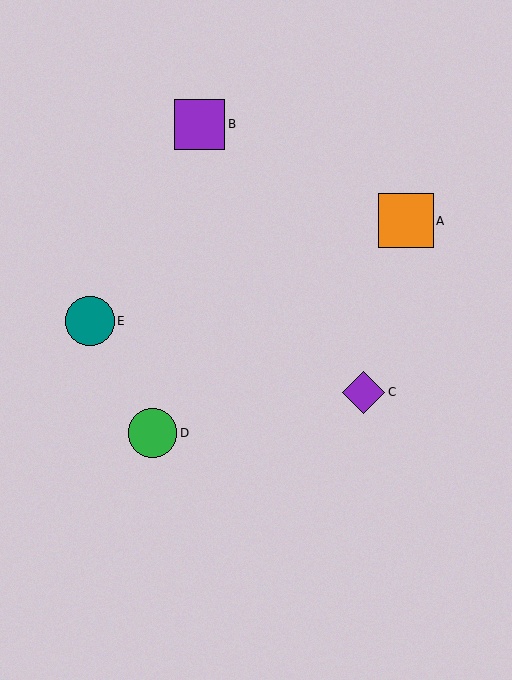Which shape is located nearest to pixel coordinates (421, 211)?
The orange square (labeled A) at (406, 221) is nearest to that location.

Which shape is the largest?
The orange square (labeled A) is the largest.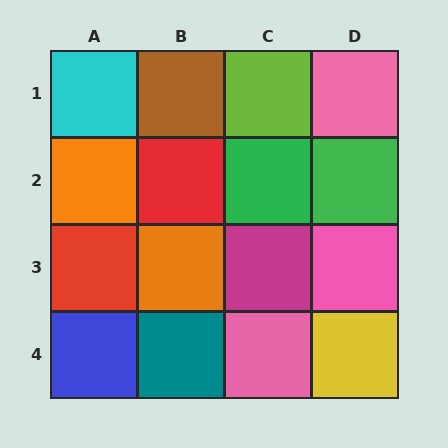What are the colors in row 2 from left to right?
Orange, red, green, green.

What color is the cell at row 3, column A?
Red.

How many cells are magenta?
1 cell is magenta.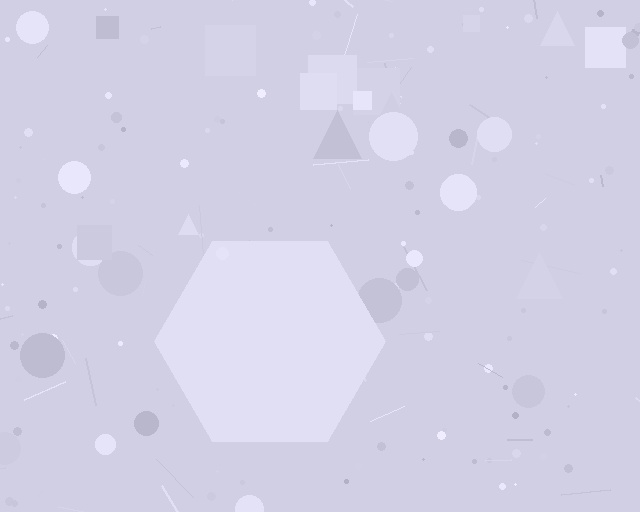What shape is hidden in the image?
A hexagon is hidden in the image.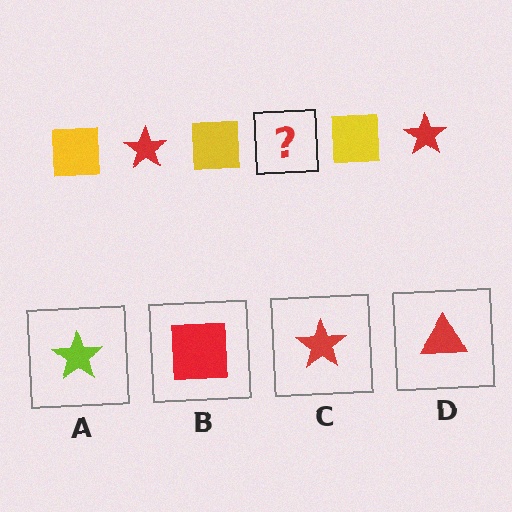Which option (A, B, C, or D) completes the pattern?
C.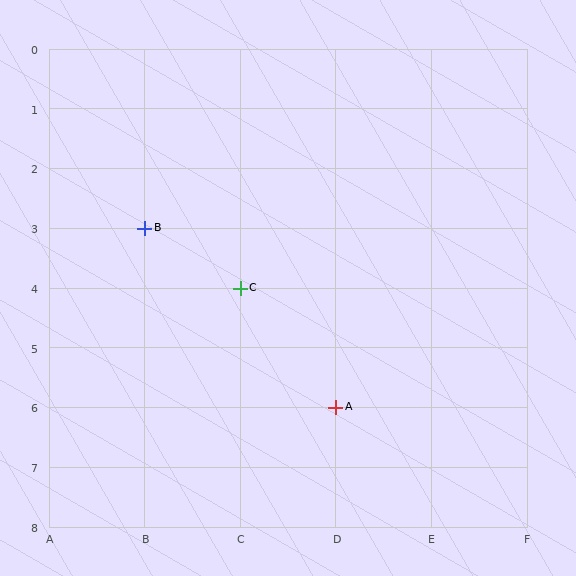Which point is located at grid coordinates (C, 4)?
Point C is at (C, 4).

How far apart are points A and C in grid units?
Points A and C are 1 column and 2 rows apart (about 2.2 grid units diagonally).